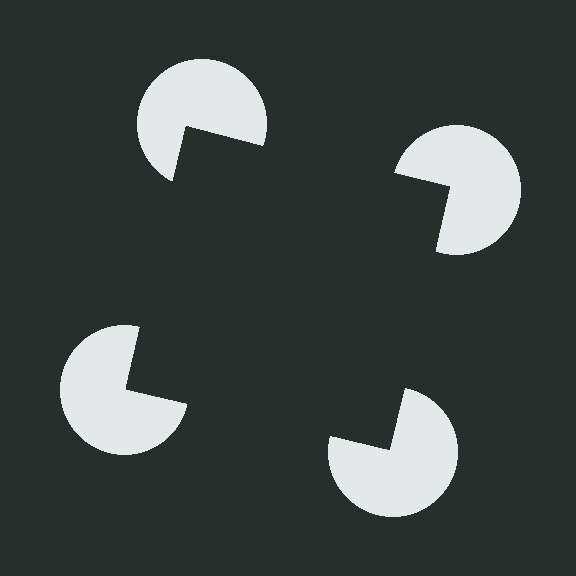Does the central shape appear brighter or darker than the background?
It typically appears slightly darker than the background, even though no actual brightness change is drawn.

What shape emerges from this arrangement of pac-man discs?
An illusory square — its edges are inferred from the aligned wedge cuts in the pac-man discs, not physically drawn.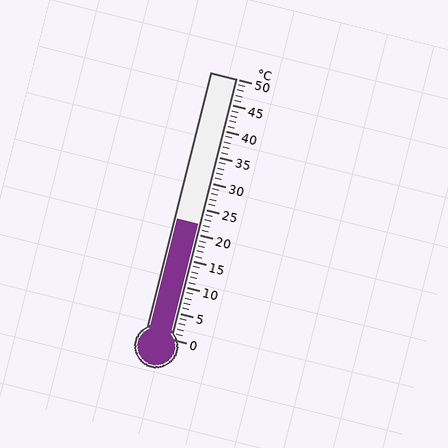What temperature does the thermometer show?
The thermometer shows approximately 22°C.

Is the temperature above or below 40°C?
The temperature is below 40°C.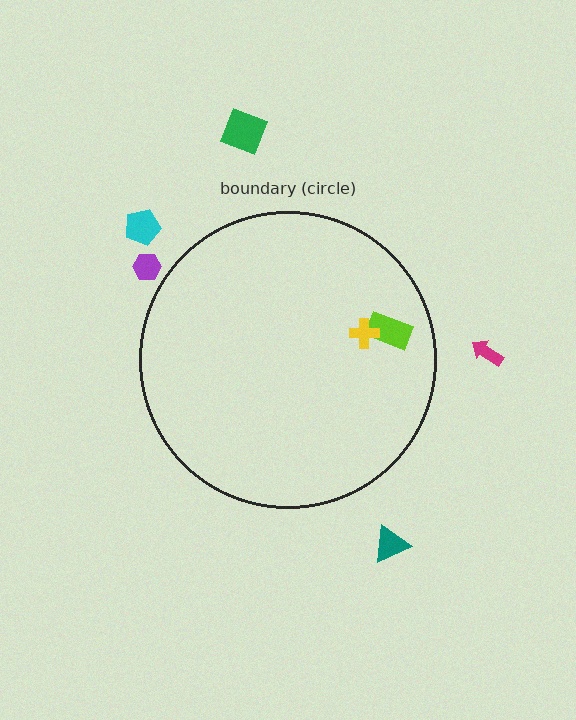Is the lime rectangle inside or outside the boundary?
Inside.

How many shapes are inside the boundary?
2 inside, 5 outside.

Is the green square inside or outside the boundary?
Outside.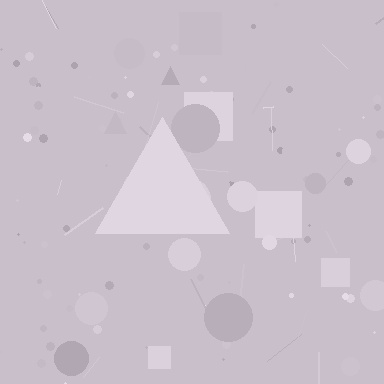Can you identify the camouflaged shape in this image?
The camouflaged shape is a triangle.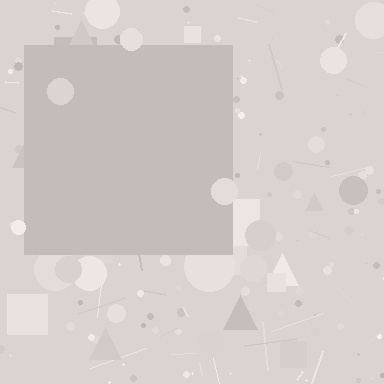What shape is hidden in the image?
A square is hidden in the image.